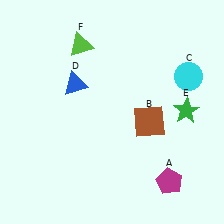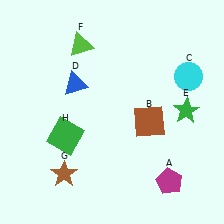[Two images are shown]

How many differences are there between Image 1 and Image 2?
There are 2 differences between the two images.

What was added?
A brown star (G), a green square (H) were added in Image 2.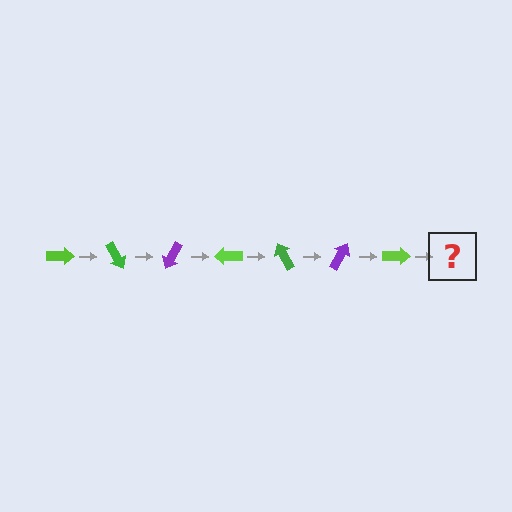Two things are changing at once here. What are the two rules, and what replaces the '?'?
The two rules are that it rotates 60 degrees each step and the color cycles through lime, green, and purple. The '?' should be a green arrow, rotated 420 degrees from the start.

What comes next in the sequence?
The next element should be a green arrow, rotated 420 degrees from the start.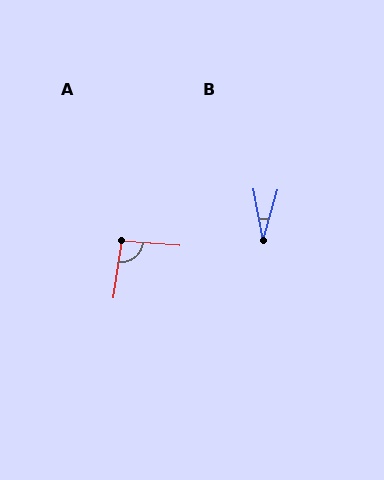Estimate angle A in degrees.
Approximately 94 degrees.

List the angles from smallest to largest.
B (26°), A (94°).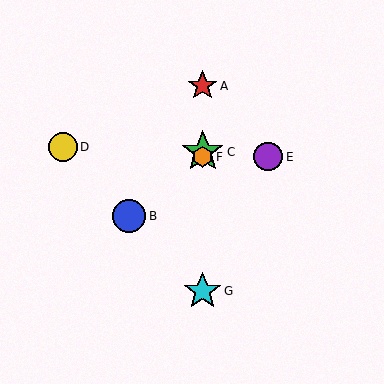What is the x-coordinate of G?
Object G is at x≈203.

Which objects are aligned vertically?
Objects A, C, F, G are aligned vertically.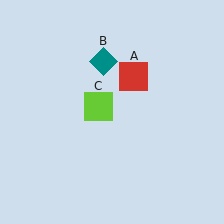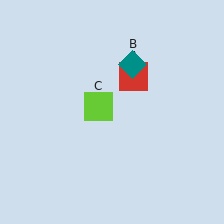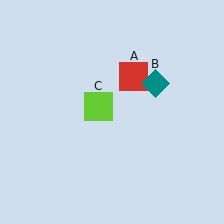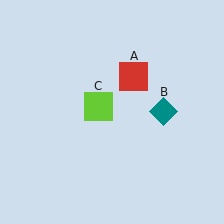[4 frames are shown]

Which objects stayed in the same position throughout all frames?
Red square (object A) and lime square (object C) remained stationary.